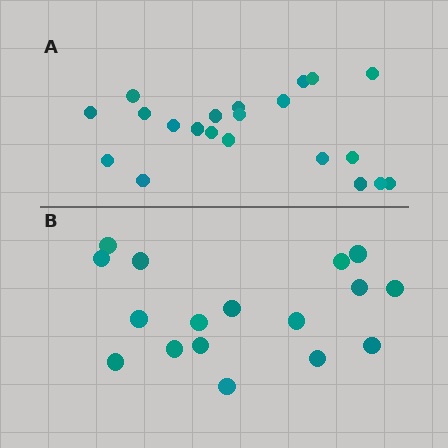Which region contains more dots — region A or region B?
Region A (the top region) has more dots.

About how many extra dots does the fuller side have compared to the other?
Region A has about 4 more dots than region B.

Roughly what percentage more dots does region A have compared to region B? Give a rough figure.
About 25% more.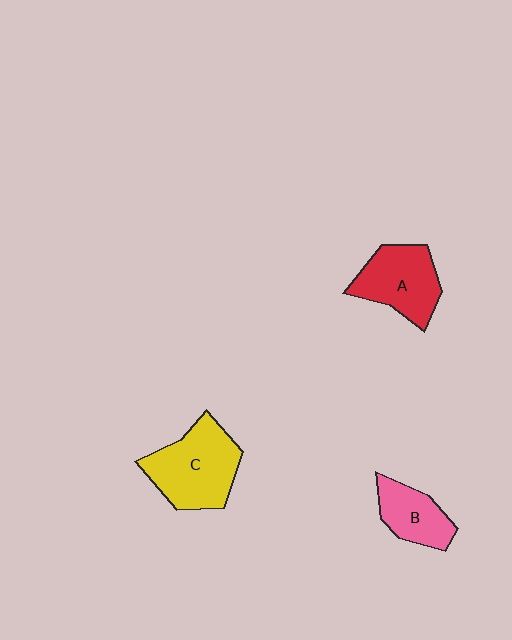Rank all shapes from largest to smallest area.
From largest to smallest: C (yellow), A (red), B (pink).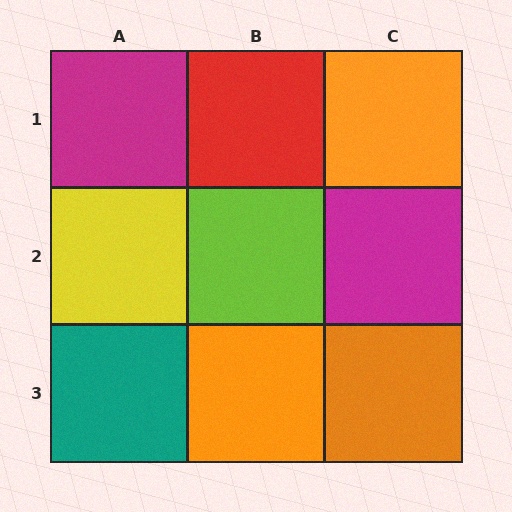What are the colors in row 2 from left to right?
Yellow, lime, magenta.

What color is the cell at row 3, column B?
Orange.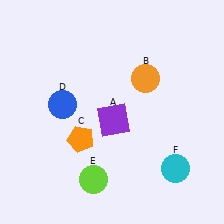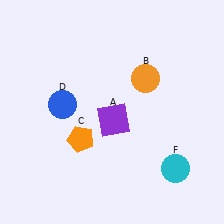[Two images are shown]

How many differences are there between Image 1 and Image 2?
There is 1 difference between the two images.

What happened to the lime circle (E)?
The lime circle (E) was removed in Image 2. It was in the bottom-left area of Image 1.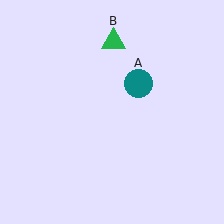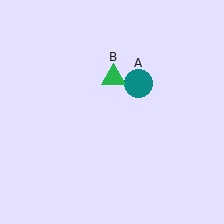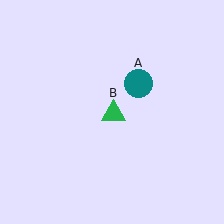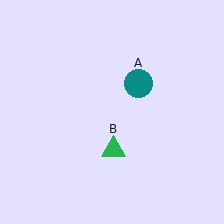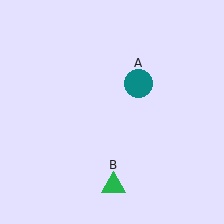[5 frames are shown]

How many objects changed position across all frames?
1 object changed position: green triangle (object B).